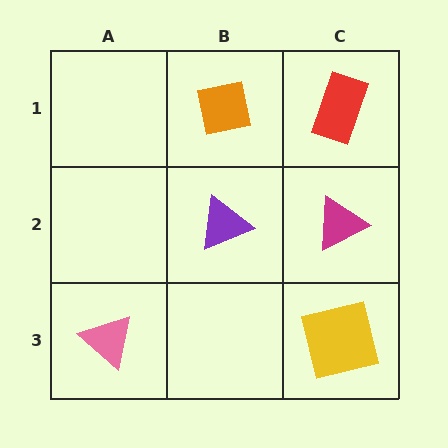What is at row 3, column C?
A yellow square.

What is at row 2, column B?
A purple triangle.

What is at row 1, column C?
A red rectangle.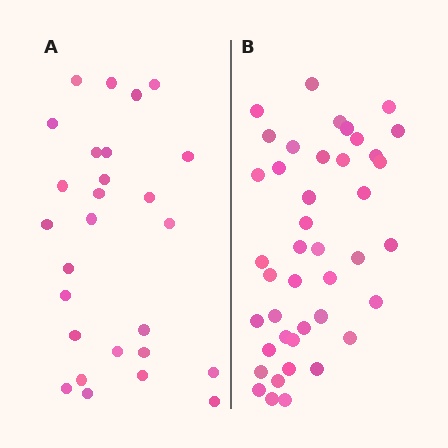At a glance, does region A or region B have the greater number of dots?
Region B (the right region) has more dots.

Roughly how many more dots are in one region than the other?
Region B has approximately 15 more dots than region A.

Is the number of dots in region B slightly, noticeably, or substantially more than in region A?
Region B has substantially more. The ratio is roughly 1.6 to 1.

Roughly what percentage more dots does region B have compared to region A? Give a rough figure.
About 55% more.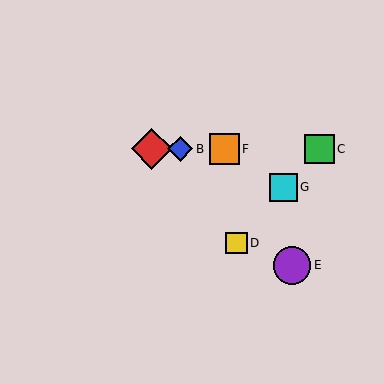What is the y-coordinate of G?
Object G is at y≈187.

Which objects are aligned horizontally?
Objects A, B, C, F are aligned horizontally.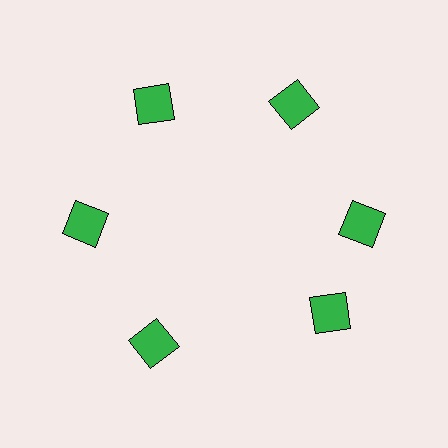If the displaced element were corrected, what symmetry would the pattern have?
It would have 6-fold rotational symmetry — the pattern would map onto itself every 60 degrees.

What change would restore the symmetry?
The symmetry would be restored by rotating it back into even spacing with its neighbors so that all 6 squares sit at equal angles and equal distance from the center.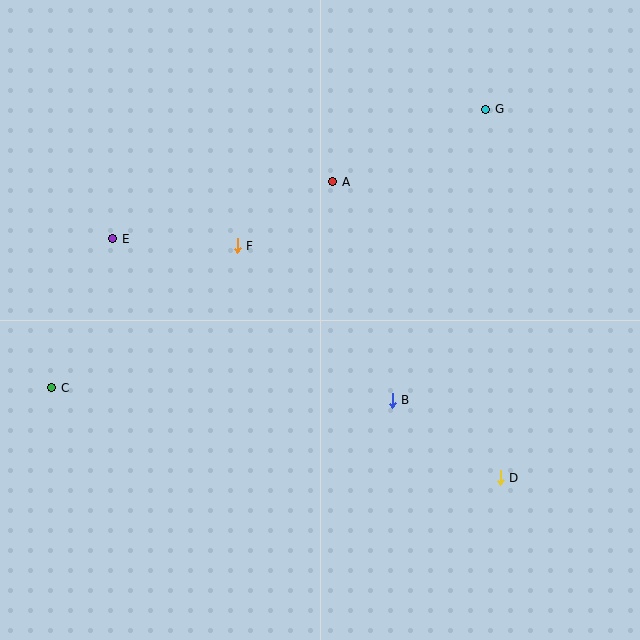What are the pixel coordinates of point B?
Point B is at (392, 400).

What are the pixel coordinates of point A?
Point A is at (333, 182).